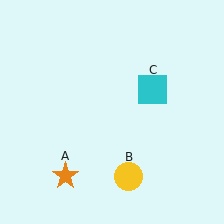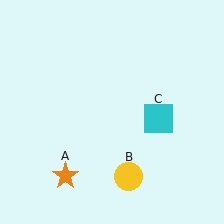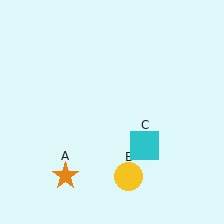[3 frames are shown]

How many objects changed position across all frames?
1 object changed position: cyan square (object C).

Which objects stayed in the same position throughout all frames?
Orange star (object A) and yellow circle (object B) remained stationary.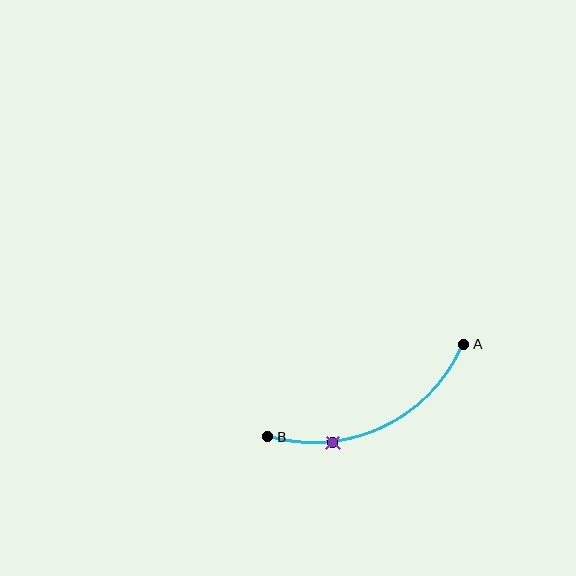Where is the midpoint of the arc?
The arc midpoint is the point on the curve farthest from the straight line joining A and B. It sits below that line.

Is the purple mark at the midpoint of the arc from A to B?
No. The purple mark lies on the arc but is closer to endpoint B. The arc midpoint would be at the point on the curve equidistant along the arc from both A and B.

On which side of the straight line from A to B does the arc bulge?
The arc bulges below the straight line connecting A and B.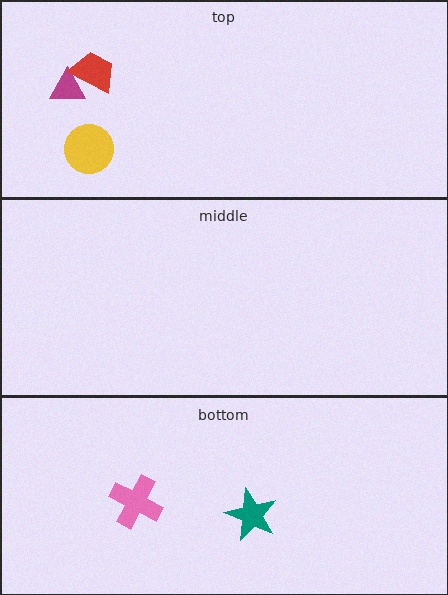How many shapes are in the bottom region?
2.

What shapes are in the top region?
The magenta triangle, the red trapezoid, the yellow circle.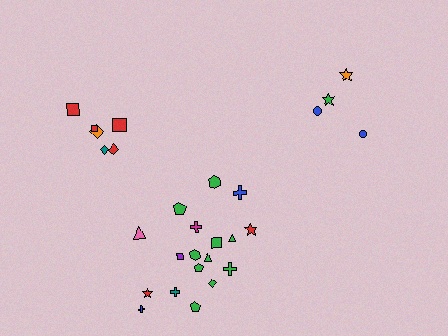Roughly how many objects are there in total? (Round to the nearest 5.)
Roughly 30 objects in total.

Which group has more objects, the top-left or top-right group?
The top-left group.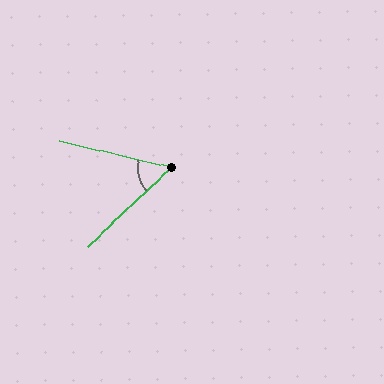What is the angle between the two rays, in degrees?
Approximately 57 degrees.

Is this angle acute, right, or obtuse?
It is acute.